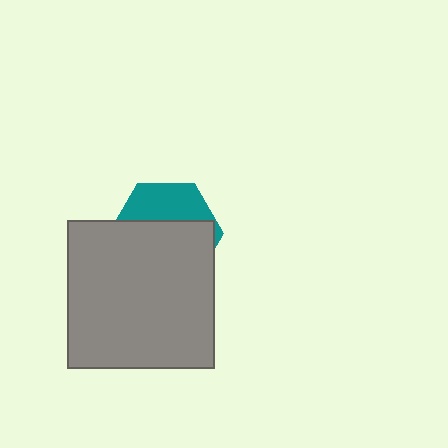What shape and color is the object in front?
The object in front is a gray square.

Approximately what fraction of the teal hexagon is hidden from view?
Roughly 66% of the teal hexagon is hidden behind the gray square.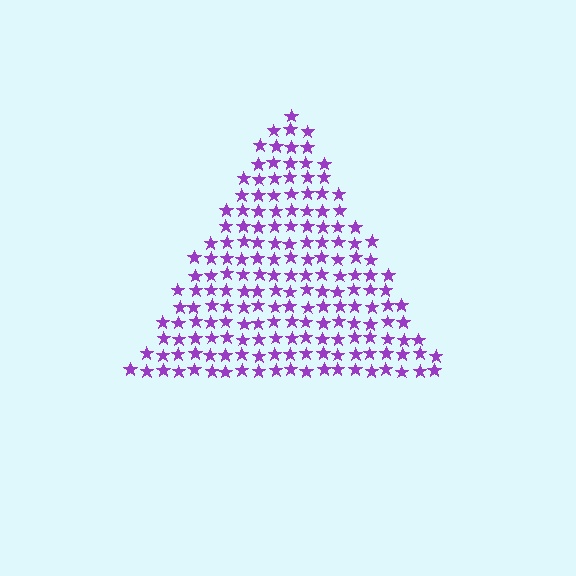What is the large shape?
The large shape is a triangle.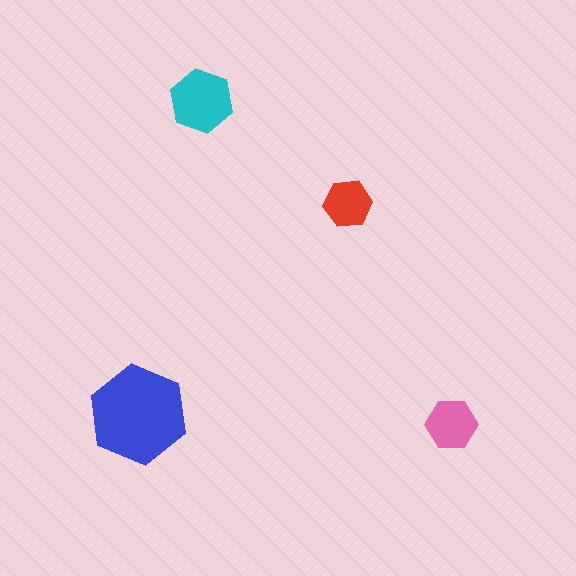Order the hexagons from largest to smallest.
the blue one, the cyan one, the pink one, the red one.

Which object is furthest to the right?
The pink hexagon is rightmost.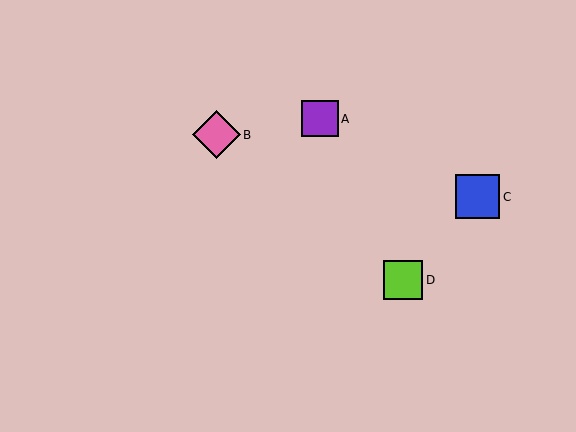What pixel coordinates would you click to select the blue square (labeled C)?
Click at (478, 197) to select the blue square C.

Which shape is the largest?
The pink diamond (labeled B) is the largest.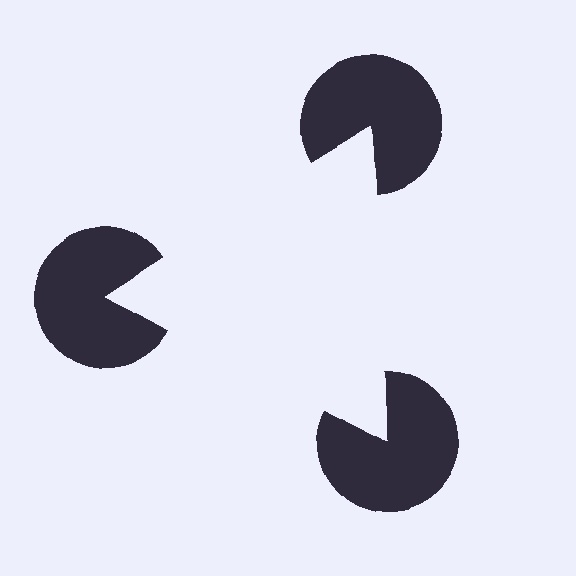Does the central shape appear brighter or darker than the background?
It typically appears slightly brighter than the background, even though no actual brightness change is drawn.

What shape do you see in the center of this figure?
An illusory triangle — its edges are inferred from the aligned wedge cuts in the pac-man discs, not physically drawn.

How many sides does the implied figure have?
3 sides.